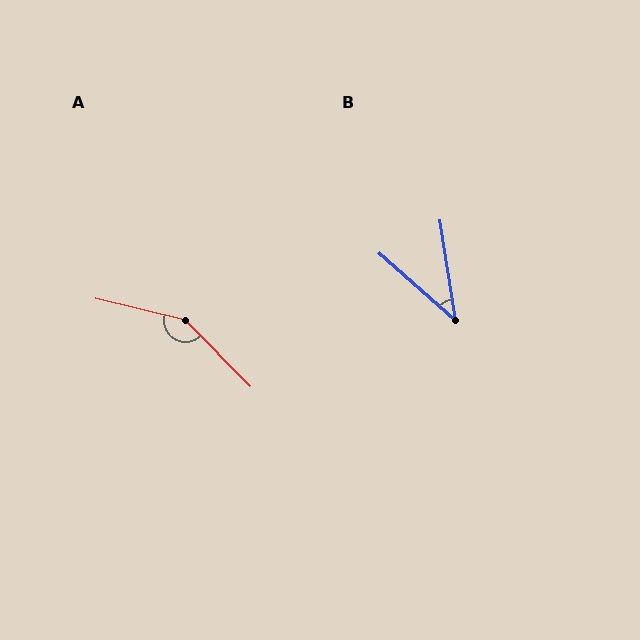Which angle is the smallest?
B, at approximately 40 degrees.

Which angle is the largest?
A, at approximately 148 degrees.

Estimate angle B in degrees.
Approximately 40 degrees.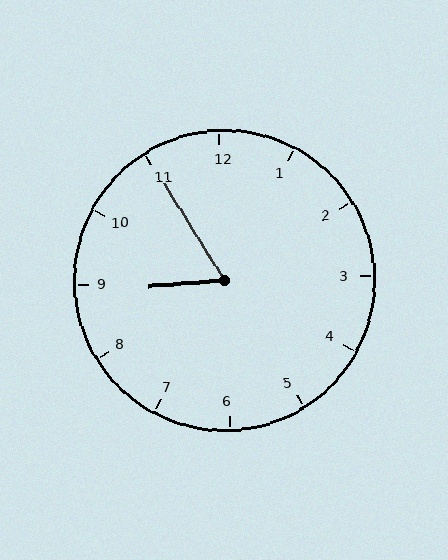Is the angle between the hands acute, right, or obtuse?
It is acute.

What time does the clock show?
8:55.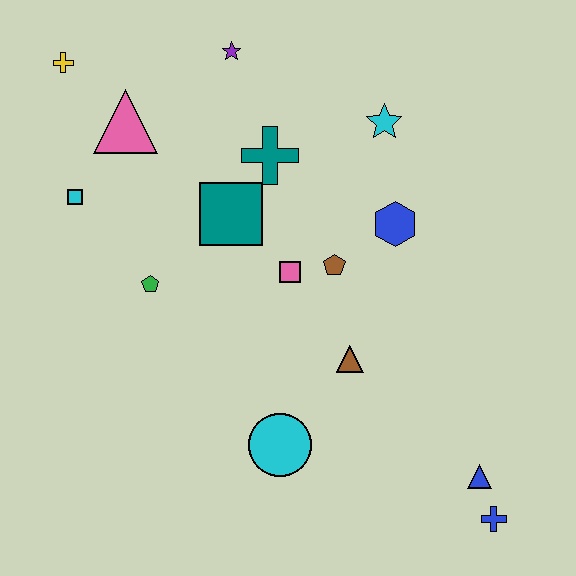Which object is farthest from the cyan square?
The blue cross is farthest from the cyan square.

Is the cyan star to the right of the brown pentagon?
Yes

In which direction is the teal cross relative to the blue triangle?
The teal cross is above the blue triangle.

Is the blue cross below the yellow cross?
Yes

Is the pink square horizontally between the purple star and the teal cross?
No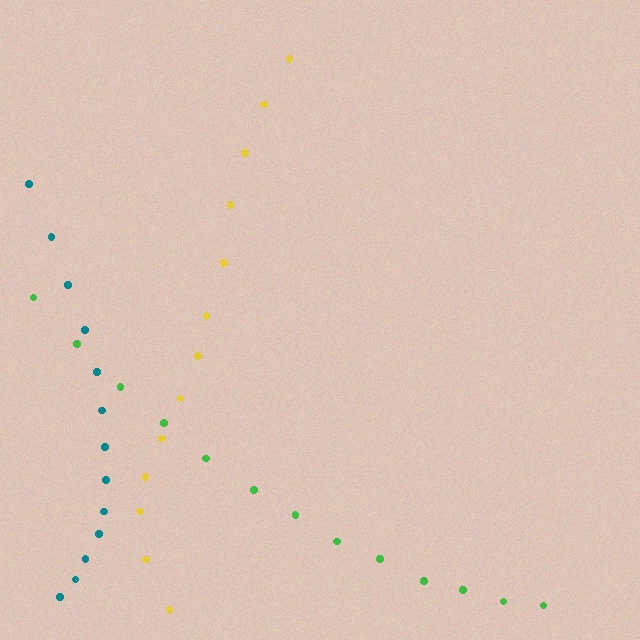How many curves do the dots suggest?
There are 3 distinct paths.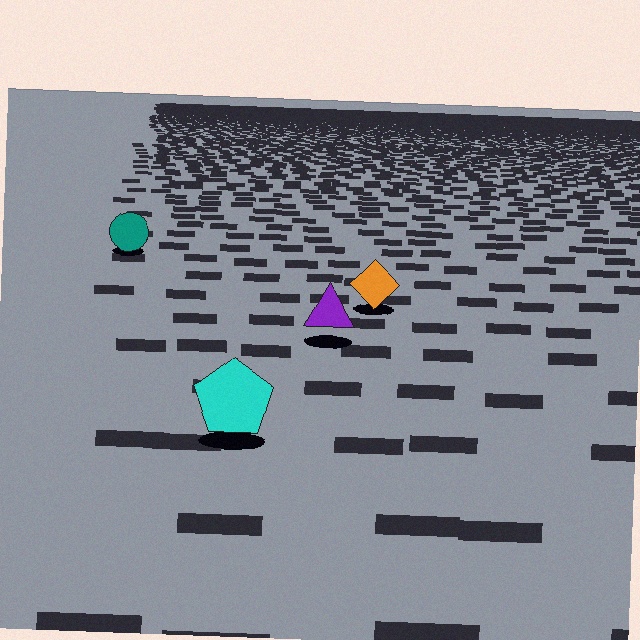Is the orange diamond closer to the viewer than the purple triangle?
No. The purple triangle is closer — you can tell from the texture gradient: the ground texture is coarser near it.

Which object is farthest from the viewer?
The teal circle is farthest from the viewer. It appears smaller and the ground texture around it is denser.